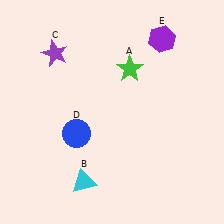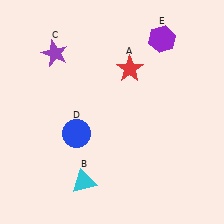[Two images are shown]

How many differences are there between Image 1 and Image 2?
There is 1 difference between the two images.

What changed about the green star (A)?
In Image 1, A is green. In Image 2, it changed to red.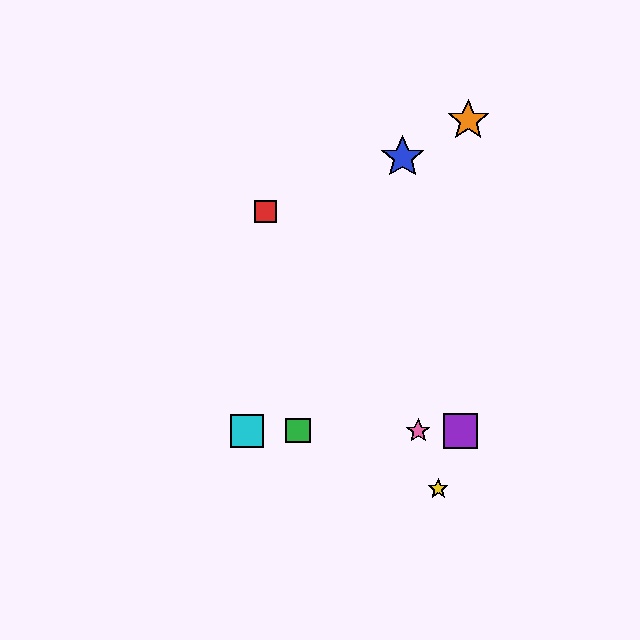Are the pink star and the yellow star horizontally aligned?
No, the pink star is at y≈431 and the yellow star is at y≈489.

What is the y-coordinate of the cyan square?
The cyan square is at y≈431.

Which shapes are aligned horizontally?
The green square, the purple square, the cyan square, the pink star are aligned horizontally.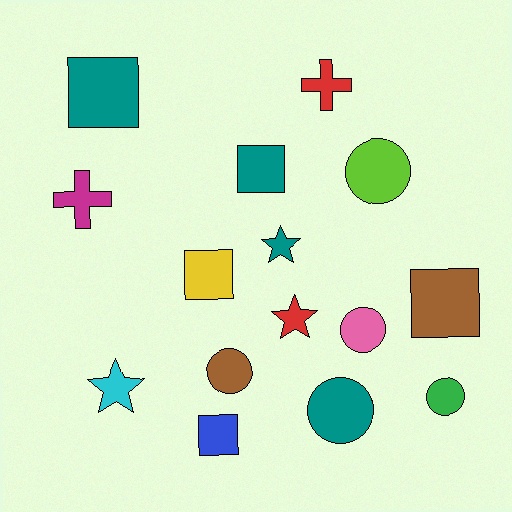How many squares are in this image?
There are 5 squares.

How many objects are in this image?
There are 15 objects.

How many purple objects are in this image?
There are no purple objects.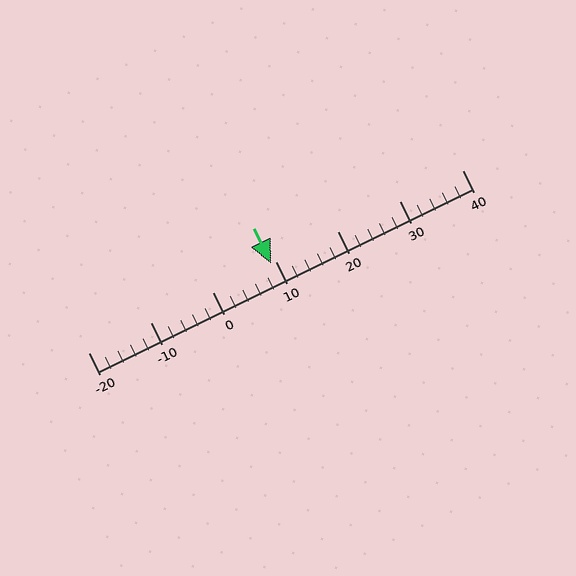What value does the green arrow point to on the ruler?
The green arrow points to approximately 9.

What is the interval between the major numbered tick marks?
The major tick marks are spaced 10 units apart.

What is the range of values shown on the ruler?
The ruler shows values from -20 to 40.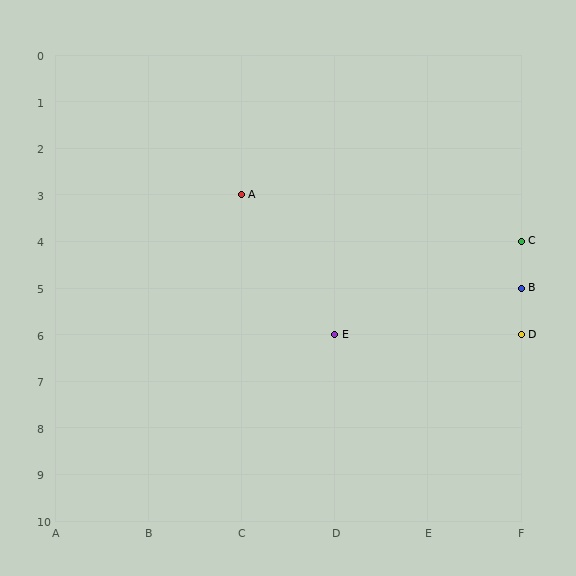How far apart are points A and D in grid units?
Points A and D are 3 columns and 3 rows apart (about 4.2 grid units diagonally).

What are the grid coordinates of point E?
Point E is at grid coordinates (D, 6).